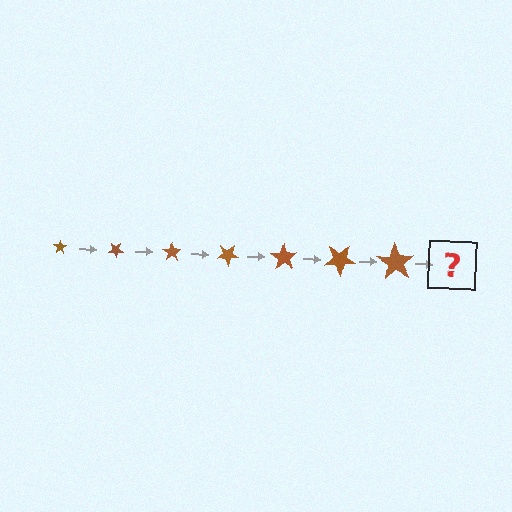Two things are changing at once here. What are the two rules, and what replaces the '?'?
The two rules are that the star grows larger each step and it rotates 35 degrees each step. The '?' should be a star, larger than the previous one and rotated 245 degrees from the start.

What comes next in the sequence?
The next element should be a star, larger than the previous one and rotated 245 degrees from the start.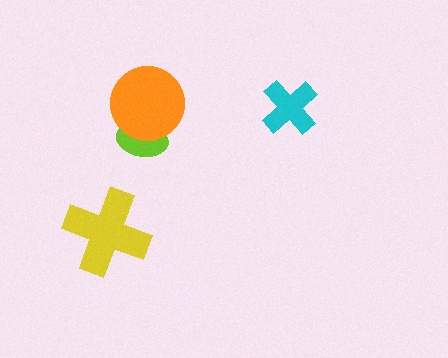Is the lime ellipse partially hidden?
Yes, it is partially covered by another shape.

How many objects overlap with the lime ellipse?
1 object overlaps with the lime ellipse.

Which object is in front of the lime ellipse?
The orange circle is in front of the lime ellipse.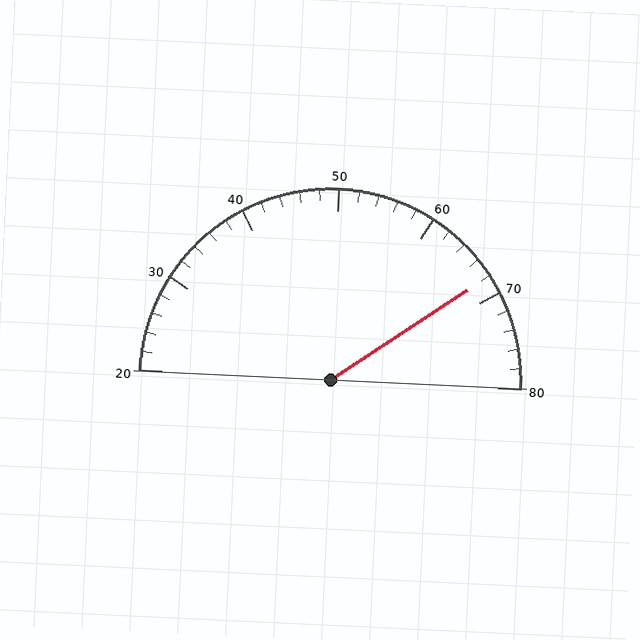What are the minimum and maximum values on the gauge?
The gauge ranges from 20 to 80.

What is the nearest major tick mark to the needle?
The nearest major tick mark is 70.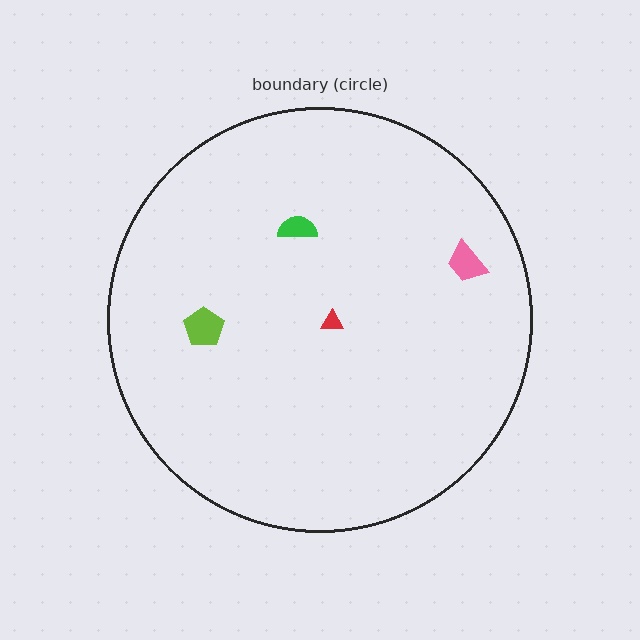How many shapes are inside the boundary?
4 inside, 0 outside.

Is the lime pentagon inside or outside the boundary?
Inside.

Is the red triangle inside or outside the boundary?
Inside.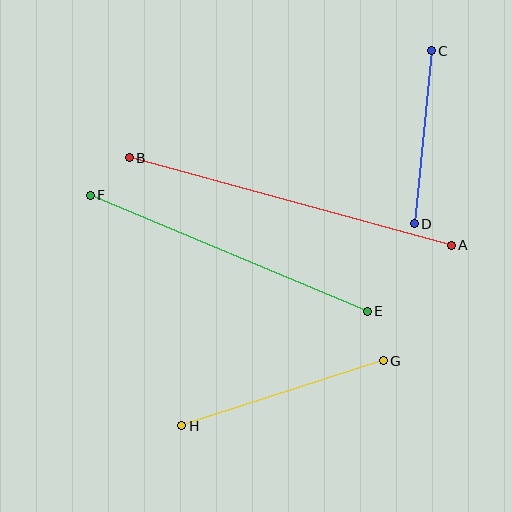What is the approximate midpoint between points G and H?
The midpoint is at approximately (282, 393) pixels.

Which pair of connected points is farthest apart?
Points A and B are farthest apart.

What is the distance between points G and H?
The distance is approximately 212 pixels.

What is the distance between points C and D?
The distance is approximately 174 pixels.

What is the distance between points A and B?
The distance is approximately 334 pixels.